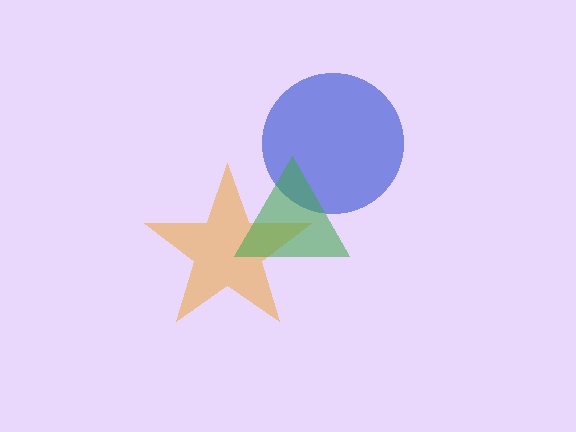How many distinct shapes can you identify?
There are 3 distinct shapes: an orange star, a blue circle, a green triangle.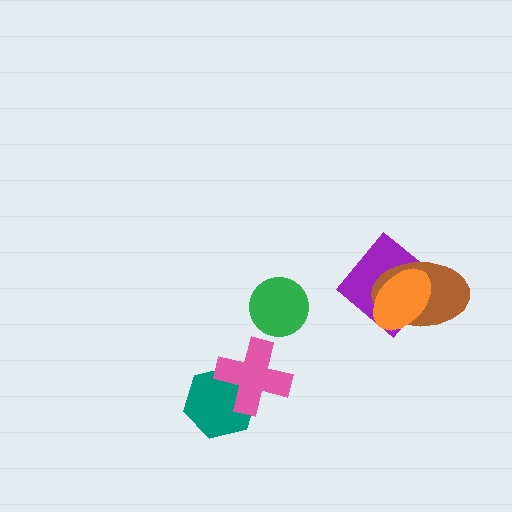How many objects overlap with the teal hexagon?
1 object overlaps with the teal hexagon.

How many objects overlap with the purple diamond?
2 objects overlap with the purple diamond.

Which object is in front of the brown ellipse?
The orange ellipse is in front of the brown ellipse.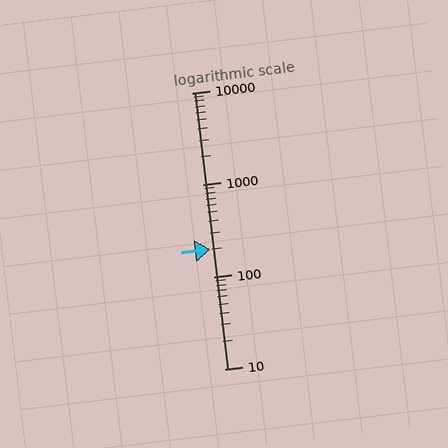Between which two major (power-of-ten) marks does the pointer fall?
The pointer is between 100 and 1000.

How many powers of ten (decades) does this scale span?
The scale spans 3 decades, from 10 to 10000.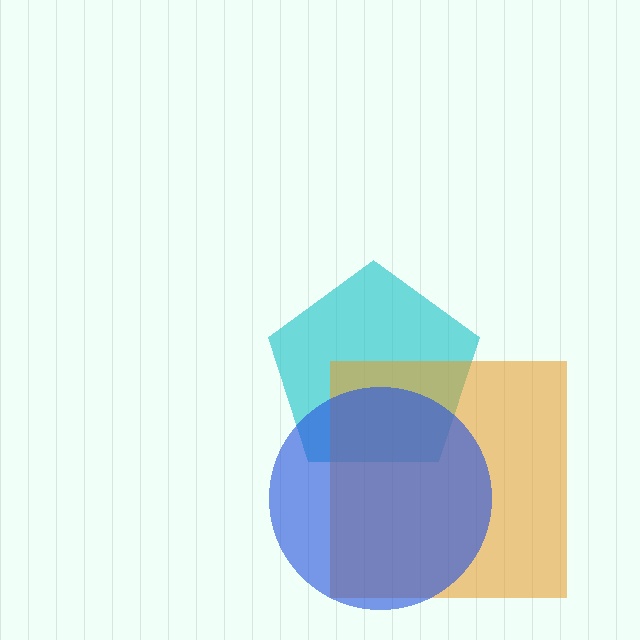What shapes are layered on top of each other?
The layered shapes are: a cyan pentagon, an orange square, a blue circle.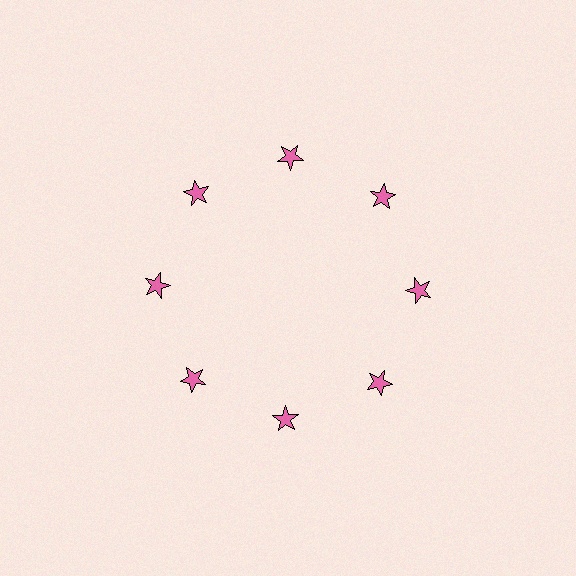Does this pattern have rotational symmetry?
Yes, this pattern has 8-fold rotational symmetry. It looks the same after rotating 45 degrees around the center.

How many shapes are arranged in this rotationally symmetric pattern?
There are 8 shapes, arranged in 8 groups of 1.